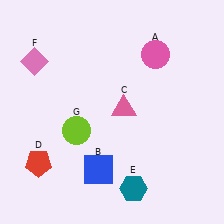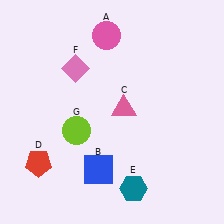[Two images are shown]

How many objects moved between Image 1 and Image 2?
2 objects moved between the two images.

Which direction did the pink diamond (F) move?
The pink diamond (F) moved right.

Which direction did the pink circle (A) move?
The pink circle (A) moved left.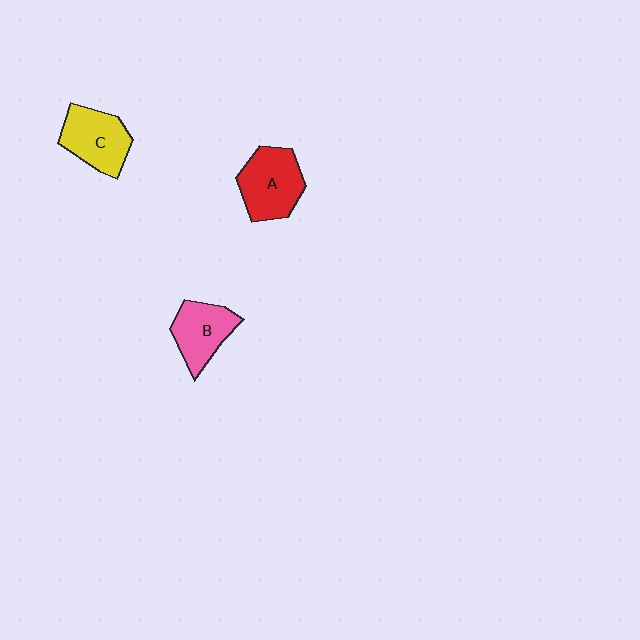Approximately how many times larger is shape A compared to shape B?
Approximately 1.2 times.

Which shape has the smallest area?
Shape B (pink).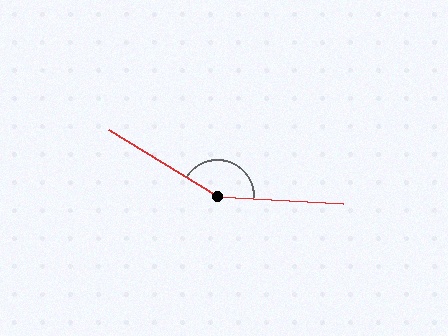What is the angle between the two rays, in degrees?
Approximately 151 degrees.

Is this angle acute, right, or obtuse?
It is obtuse.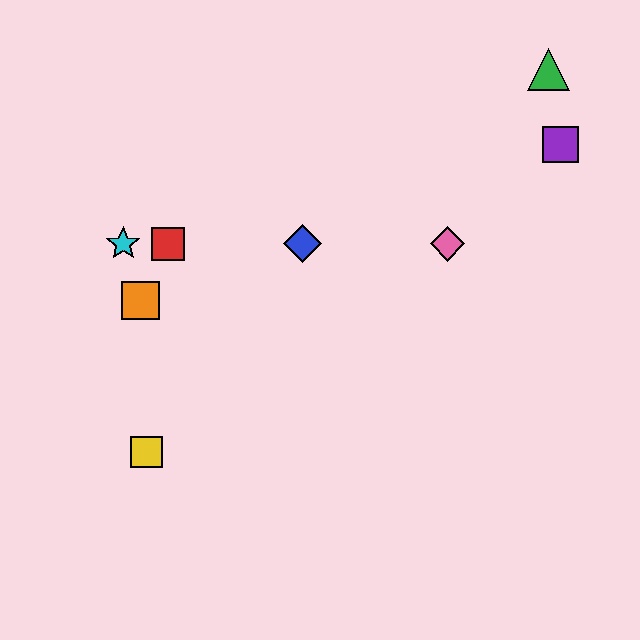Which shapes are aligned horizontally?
The red square, the blue diamond, the cyan star, the pink diamond are aligned horizontally.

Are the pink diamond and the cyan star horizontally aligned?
Yes, both are at y≈244.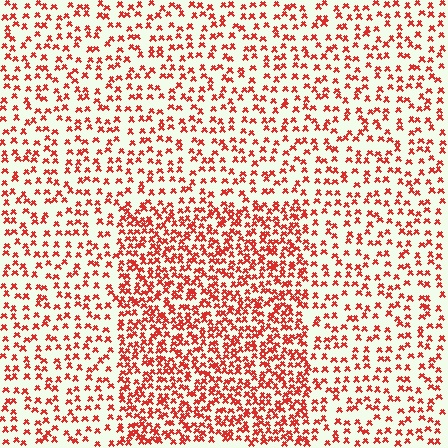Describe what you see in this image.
The image contains small red elements arranged at two different densities. A rectangle-shaped region is visible where the elements are more densely packed than the surrounding area.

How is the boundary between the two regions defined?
The boundary is defined by a change in element density (approximately 2.0x ratio). All elements are the same color, size, and shape.